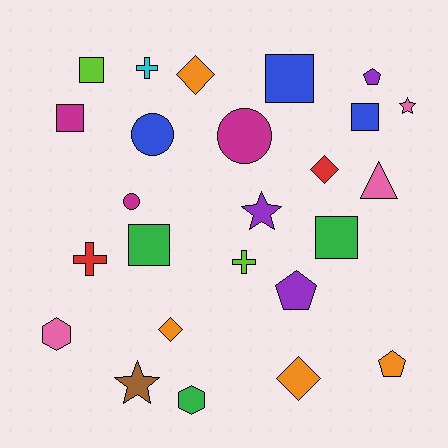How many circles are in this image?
There are 3 circles.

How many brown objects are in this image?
There is 1 brown object.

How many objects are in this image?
There are 25 objects.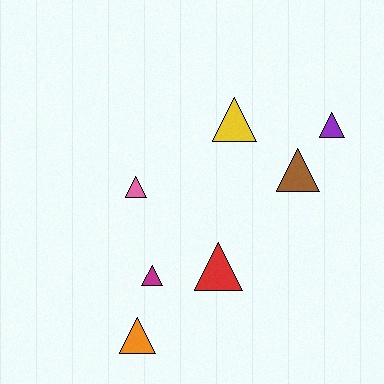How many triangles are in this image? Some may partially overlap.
There are 7 triangles.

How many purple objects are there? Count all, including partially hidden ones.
There is 1 purple object.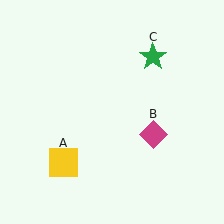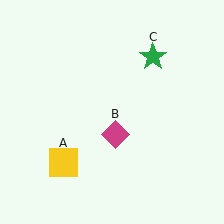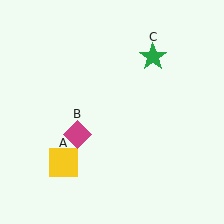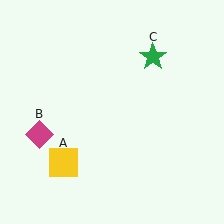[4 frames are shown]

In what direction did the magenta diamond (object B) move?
The magenta diamond (object B) moved left.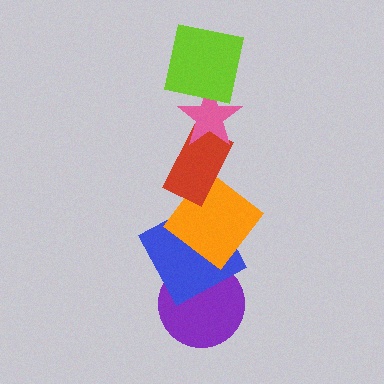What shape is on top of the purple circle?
The blue square is on top of the purple circle.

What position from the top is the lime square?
The lime square is 1st from the top.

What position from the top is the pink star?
The pink star is 2nd from the top.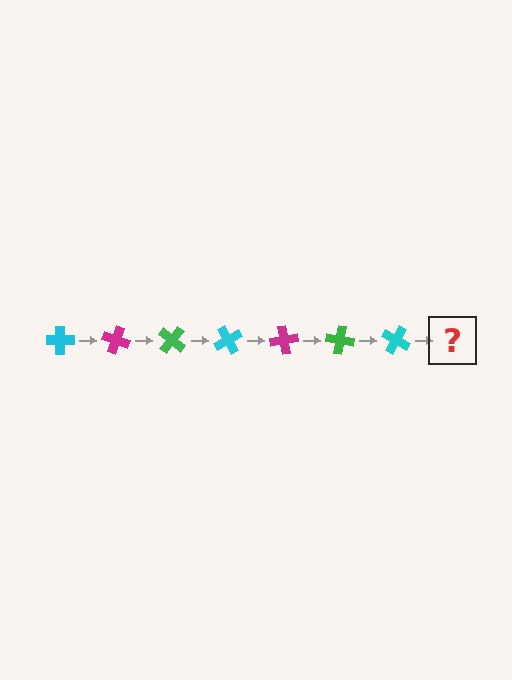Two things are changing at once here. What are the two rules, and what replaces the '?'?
The two rules are that it rotates 20 degrees each step and the color cycles through cyan, magenta, and green. The '?' should be a magenta cross, rotated 140 degrees from the start.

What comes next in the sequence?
The next element should be a magenta cross, rotated 140 degrees from the start.